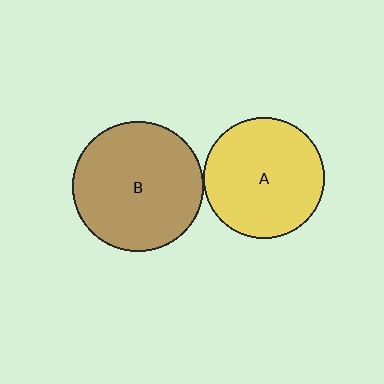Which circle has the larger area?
Circle B (brown).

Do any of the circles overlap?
No, none of the circles overlap.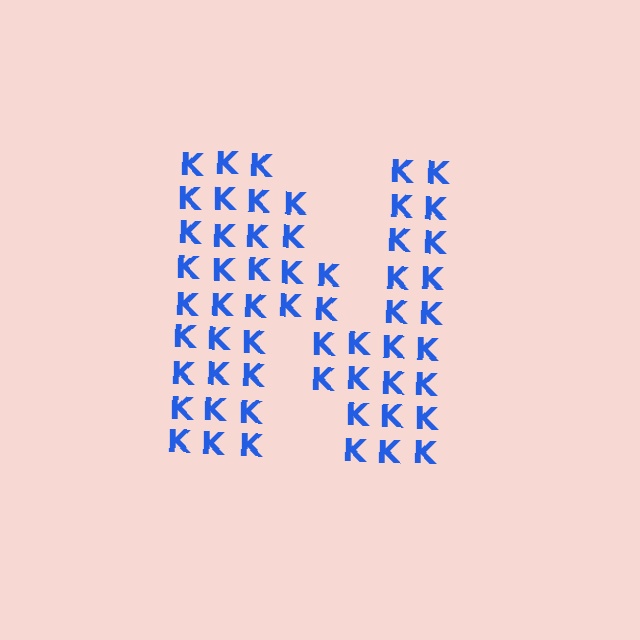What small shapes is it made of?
It is made of small letter K's.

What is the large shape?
The large shape is the letter N.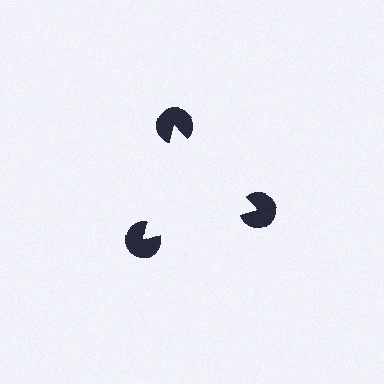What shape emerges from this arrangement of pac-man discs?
An illusory triangle — its edges are inferred from the aligned wedge cuts in the pac-man discs, not physically drawn.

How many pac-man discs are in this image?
There are 3 — one at each vertex of the illusory triangle.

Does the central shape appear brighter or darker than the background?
It typically appears slightly brighter than the background, even though no actual brightness change is drawn.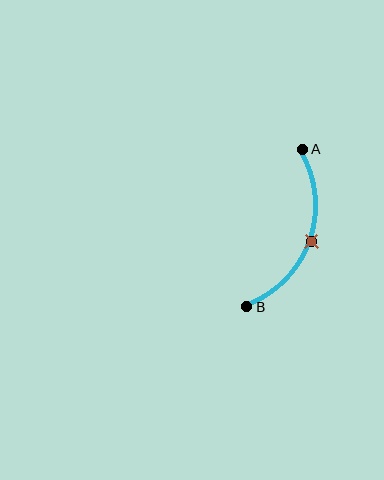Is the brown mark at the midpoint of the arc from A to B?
Yes. The brown mark lies on the arc at equal arc-length from both A and B — it is the arc midpoint.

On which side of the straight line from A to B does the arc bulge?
The arc bulges to the right of the straight line connecting A and B.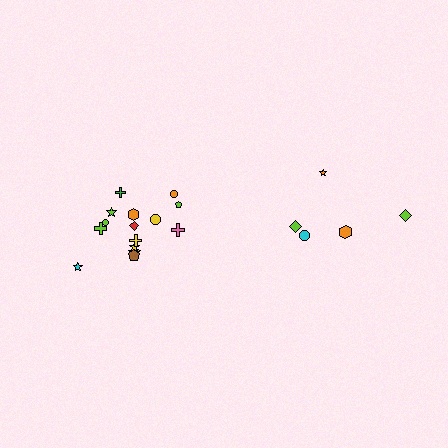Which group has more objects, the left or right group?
The left group.